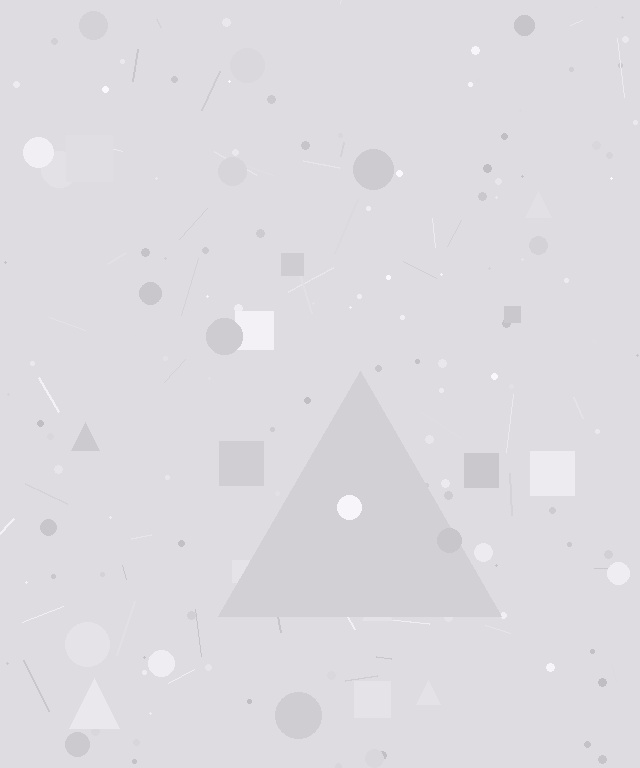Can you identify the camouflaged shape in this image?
The camouflaged shape is a triangle.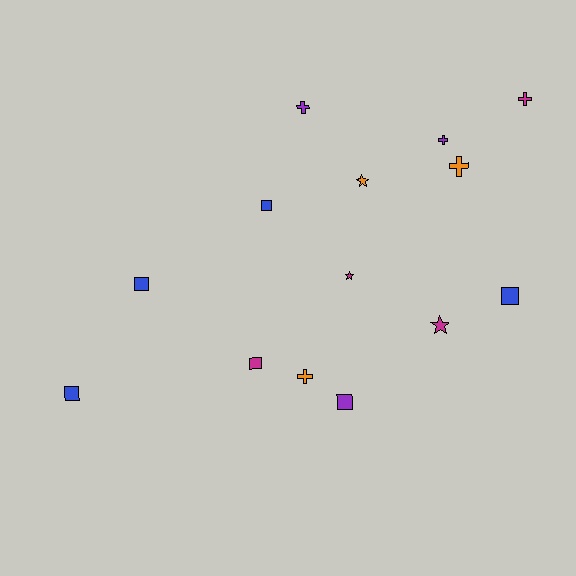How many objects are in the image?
There are 14 objects.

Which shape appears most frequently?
Square, with 6 objects.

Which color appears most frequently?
Magenta, with 4 objects.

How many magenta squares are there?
There is 1 magenta square.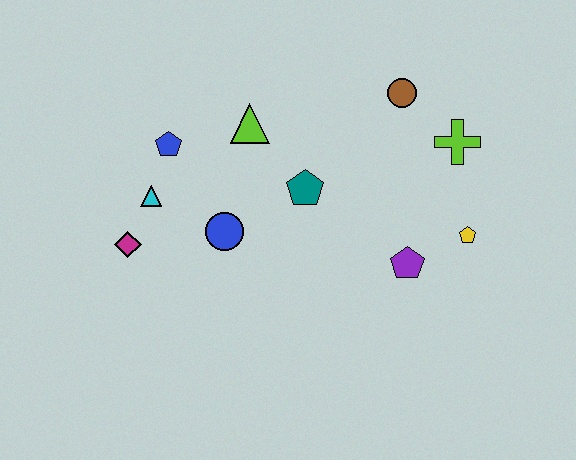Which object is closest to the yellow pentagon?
The purple pentagon is closest to the yellow pentagon.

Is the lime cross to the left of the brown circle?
No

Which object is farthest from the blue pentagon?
The yellow pentagon is farthest from the blue pentagon.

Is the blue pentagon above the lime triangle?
No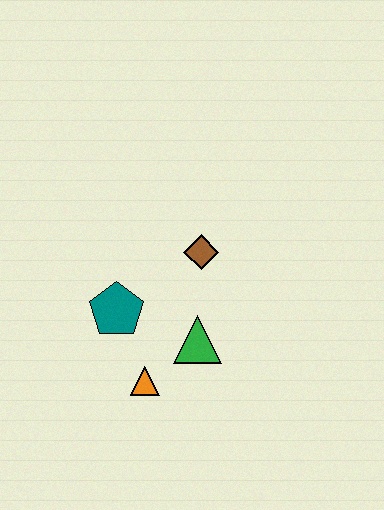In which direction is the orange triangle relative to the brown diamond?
The orange triangle is below the brown diamond.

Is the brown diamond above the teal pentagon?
Yes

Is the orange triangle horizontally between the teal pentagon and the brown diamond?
Yes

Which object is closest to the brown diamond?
The green triangle is closest to the brown diamond.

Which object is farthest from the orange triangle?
The brown diamond is farthest from the orange triangle.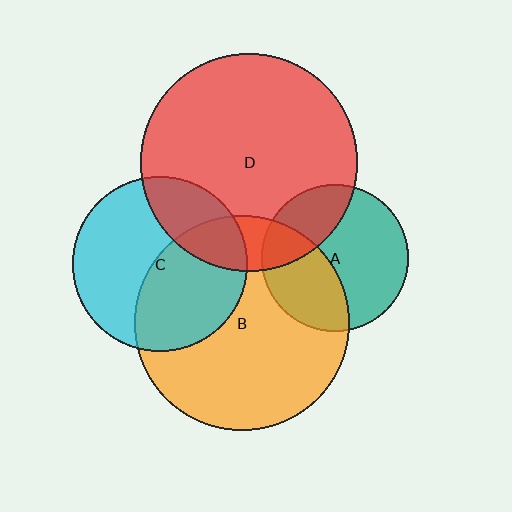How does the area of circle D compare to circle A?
Approximately 2.2 times.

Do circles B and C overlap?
Yes.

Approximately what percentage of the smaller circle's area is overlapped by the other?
Approximately 45%.